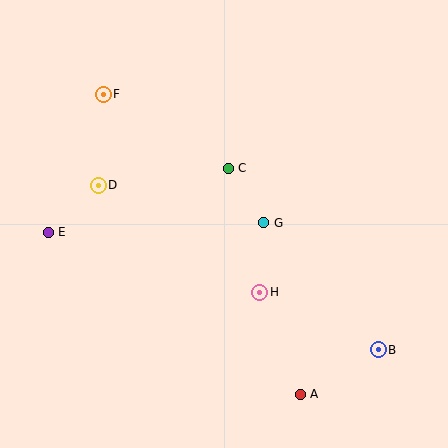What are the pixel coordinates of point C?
Point C is at (228, 168).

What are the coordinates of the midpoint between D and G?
The midpoint between D and G is at (181, 204).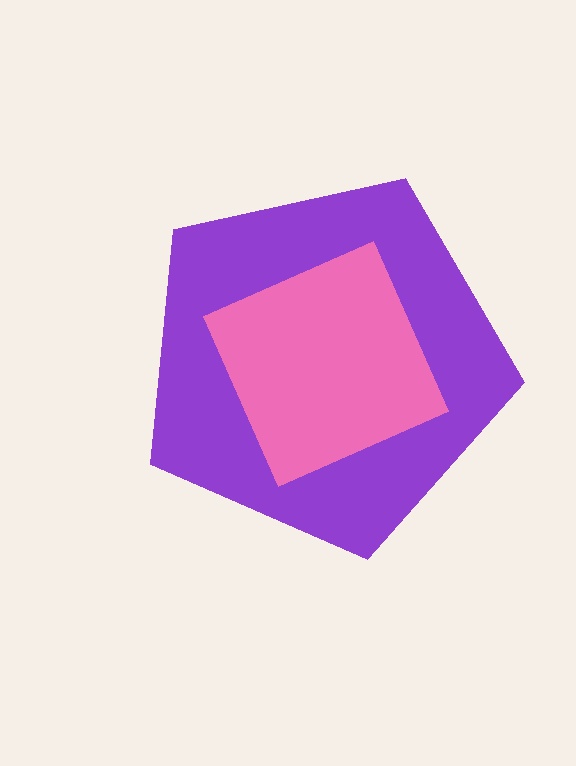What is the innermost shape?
The pink square.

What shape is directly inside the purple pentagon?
The pink square.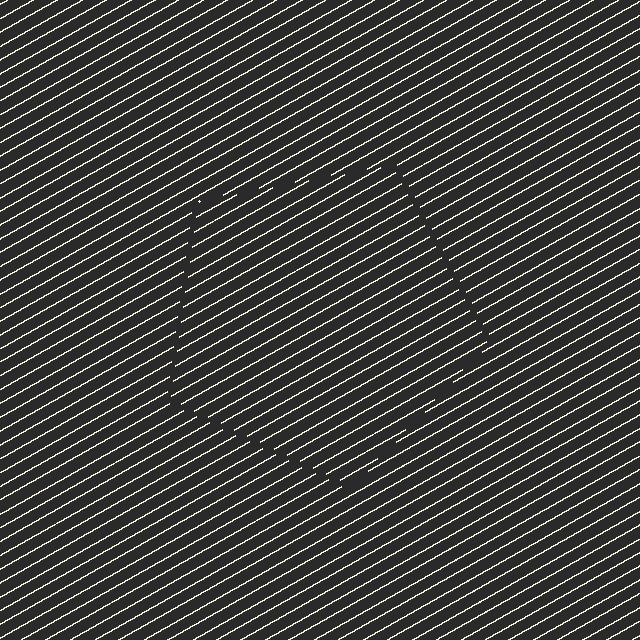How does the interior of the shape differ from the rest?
The interior of the shape contains the same grating, shifted by half a period — the contour is defined by the phase discontinuity where line-ends from the inner and outer gratings abut.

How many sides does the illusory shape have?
5 sides — the line-ends trace a pentagon.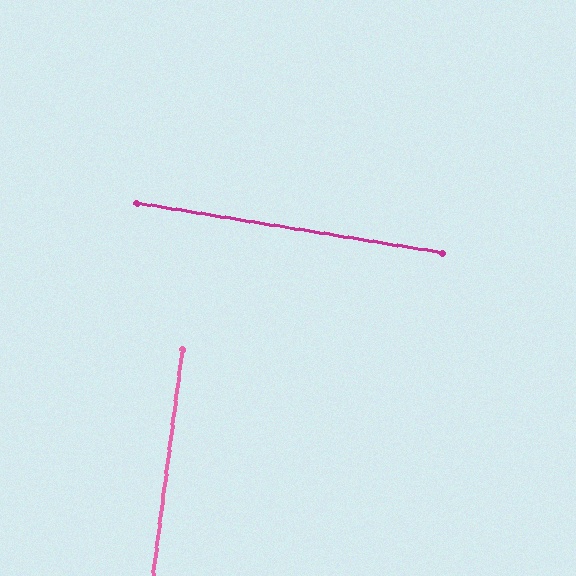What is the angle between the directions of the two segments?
Approximately 88 degrees.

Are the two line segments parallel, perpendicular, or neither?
Perpendicular — they meet at approximately 88°.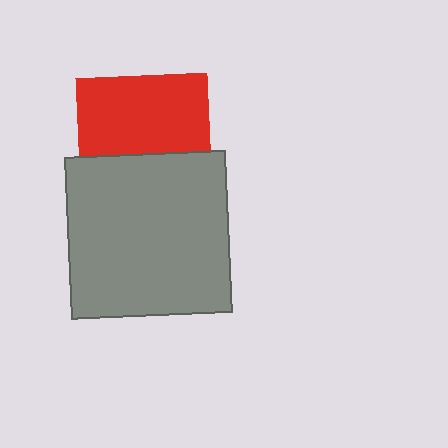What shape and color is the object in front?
The object in front is a gray square.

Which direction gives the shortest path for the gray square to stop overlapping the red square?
Moving down gives the shortest separation.